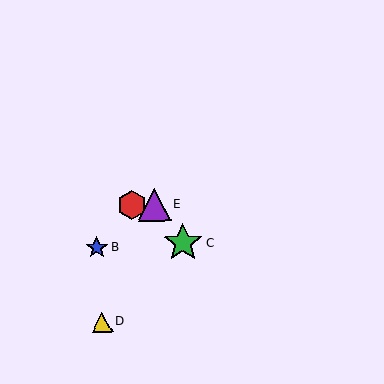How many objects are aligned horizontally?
2 objects (A, E) are aligned horizontally.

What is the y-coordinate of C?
Object C is at y≈243.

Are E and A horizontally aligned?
Yes, both are at y≈205.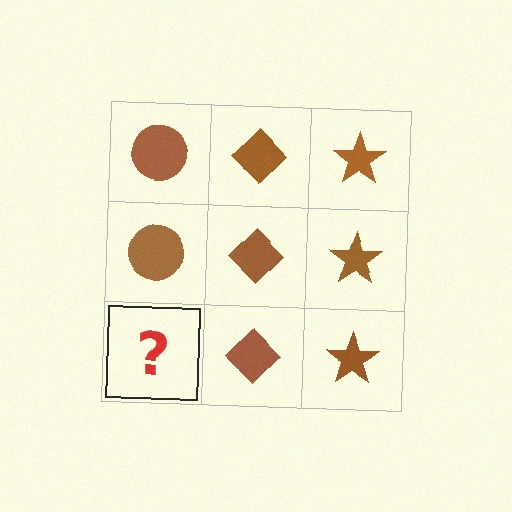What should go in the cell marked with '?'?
The missing cell should contain a brown circle.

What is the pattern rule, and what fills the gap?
The rule is that each column has a consistent shape. The gap should be filled with a brown circle.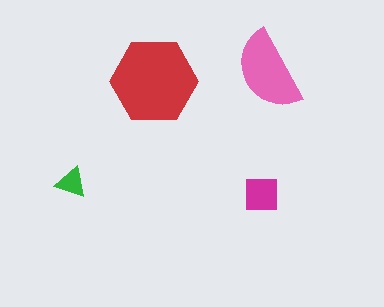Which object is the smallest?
The green triangle.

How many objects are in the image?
There are 4 objects in the image.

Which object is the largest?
The red hexagon.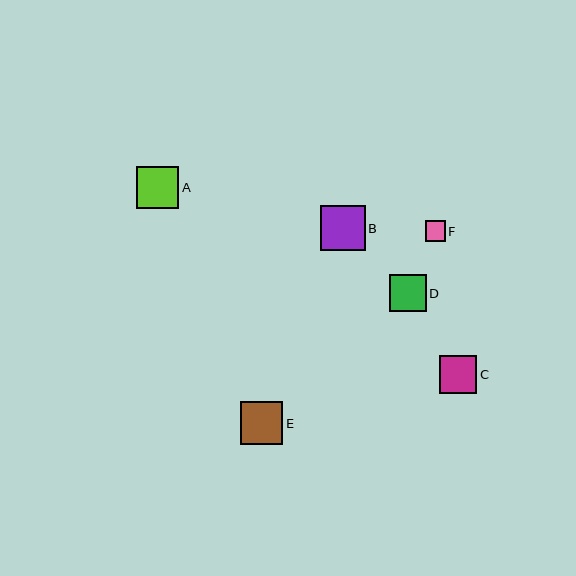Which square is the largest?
Square B is the largest with a size of approximately 45 pixels.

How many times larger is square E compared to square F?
Square E is approximately 2.1 times the size of square F.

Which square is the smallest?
Square F is the smallest with a size of approximately 20 pixels.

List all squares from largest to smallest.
From largest to smallest: B, E, A, C, D, F.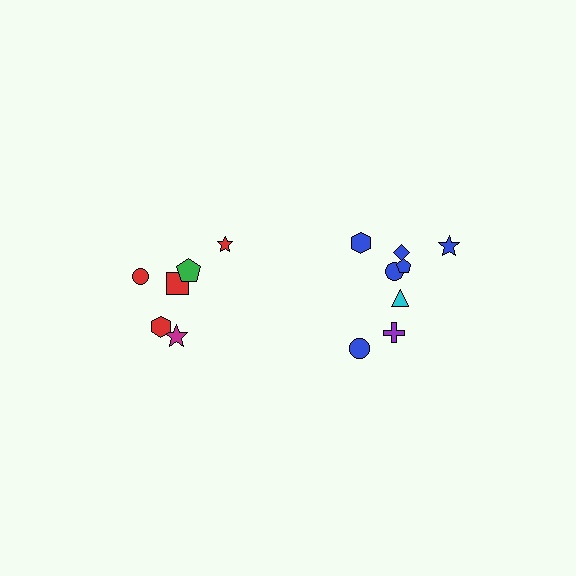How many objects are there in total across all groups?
There are 14 objects.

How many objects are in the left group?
There are 6 objects.